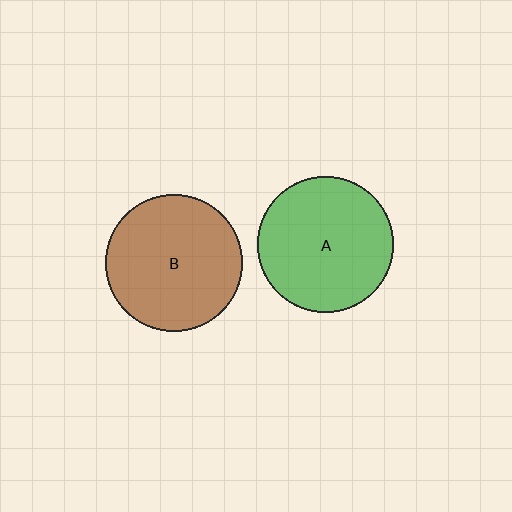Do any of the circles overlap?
No, none of the circles overlap.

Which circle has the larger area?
Circle B (brown).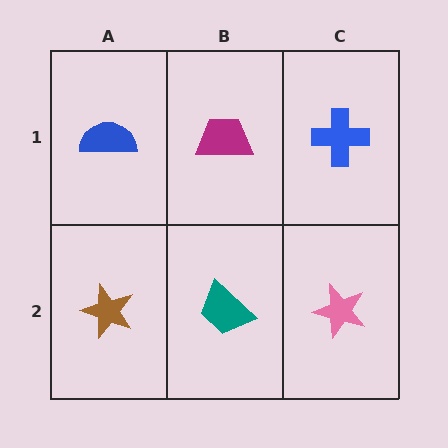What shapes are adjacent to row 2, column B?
A magenta trapezoid (row 1, column B), a brown star (row 2, column A), a pink star (row 2, column C).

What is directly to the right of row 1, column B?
A blue cross.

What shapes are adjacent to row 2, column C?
A blue cross (row 1, column C), a teal trapezoid (row 2, column B).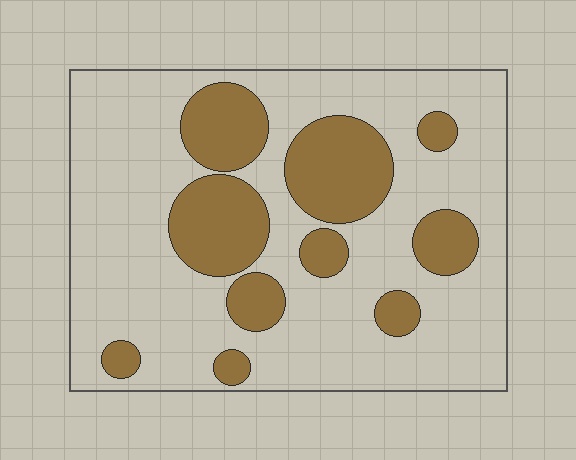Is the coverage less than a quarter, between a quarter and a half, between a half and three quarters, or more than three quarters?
Between a quarter and a half.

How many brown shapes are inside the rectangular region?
10.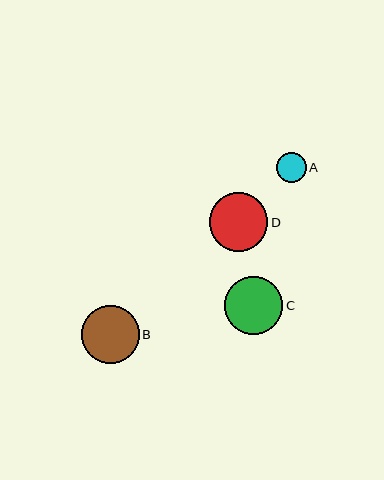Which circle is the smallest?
Circle A is the smallest with a size of approximately 30 pixels.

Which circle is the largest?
Circle D is the largest with a size of approximately 59 pixels.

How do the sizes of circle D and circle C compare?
Circle D and circle C are approximately the same size.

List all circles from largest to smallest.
From largest to smallest: D, C, B, A.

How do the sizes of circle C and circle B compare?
Circle C and circle B are approximately the same size.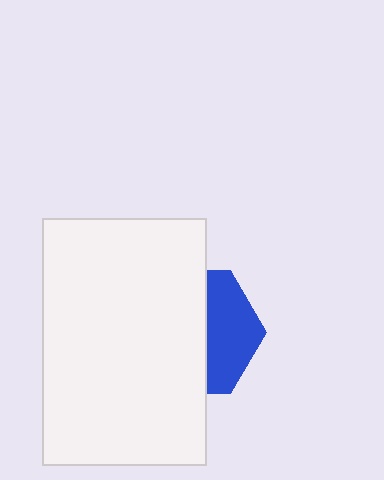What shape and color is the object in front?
The object in front is a white rectangle.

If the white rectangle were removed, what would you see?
You would see the complete blue hexagon.